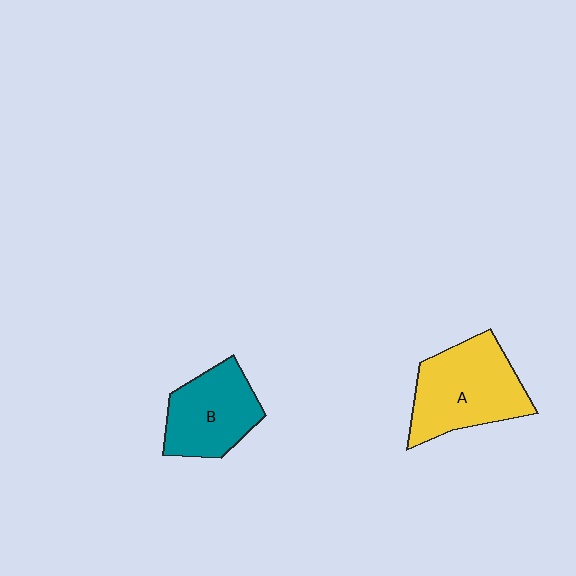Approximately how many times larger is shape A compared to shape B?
Approximately 1.3 times.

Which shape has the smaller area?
Shape B (teal).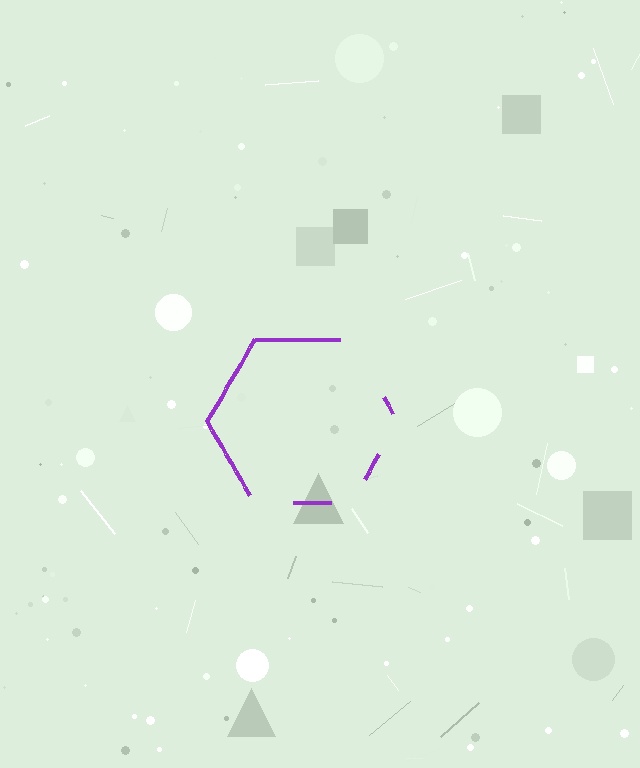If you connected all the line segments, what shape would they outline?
They would outline a hexagon.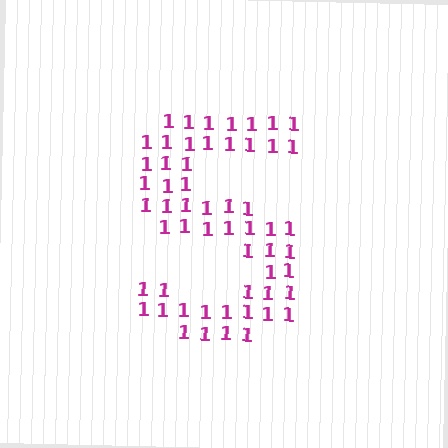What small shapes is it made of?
It is made of small digit 1's.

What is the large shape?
The large shape is the letter S.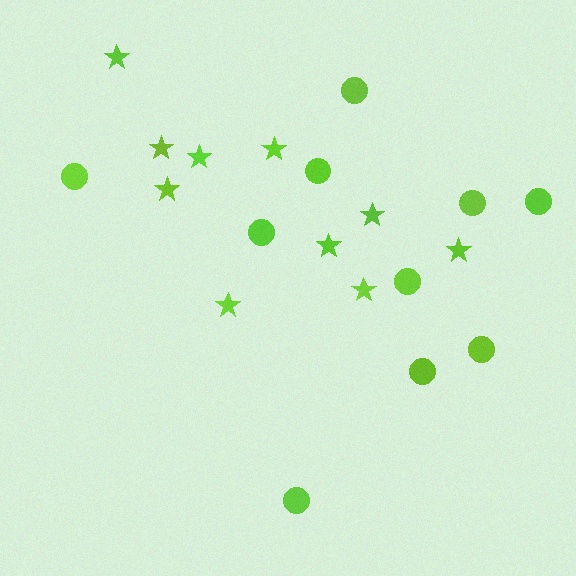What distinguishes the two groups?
There are 2 groups: one group of stars (10) and one group of circles (10).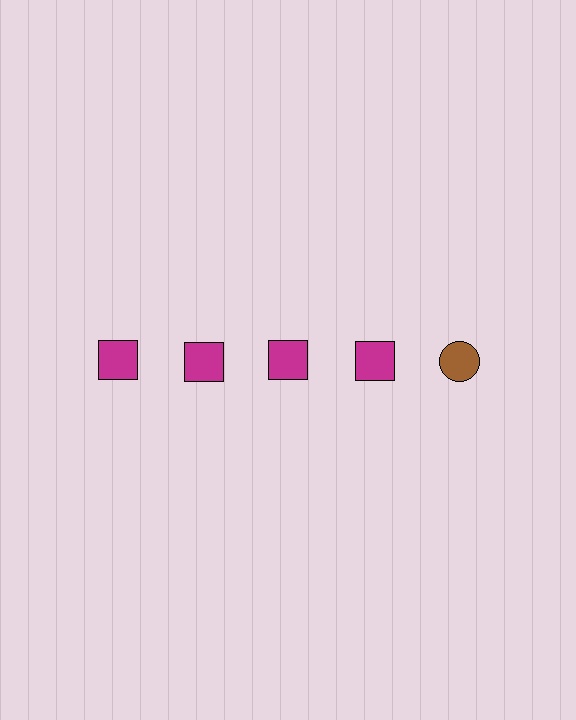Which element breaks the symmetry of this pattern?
The brown circle in the top row, rightmost column breaks the symmetry. All other shapes are magenta squares.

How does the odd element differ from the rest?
It differs in both color (brown instead of magenta) and shape (circle instead of square).